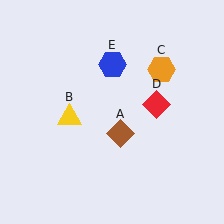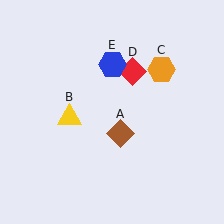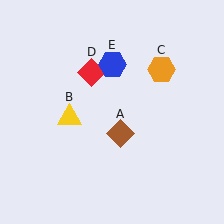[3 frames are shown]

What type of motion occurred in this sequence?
The red diamond (object D) rotated counterclockwise around the center of the scene.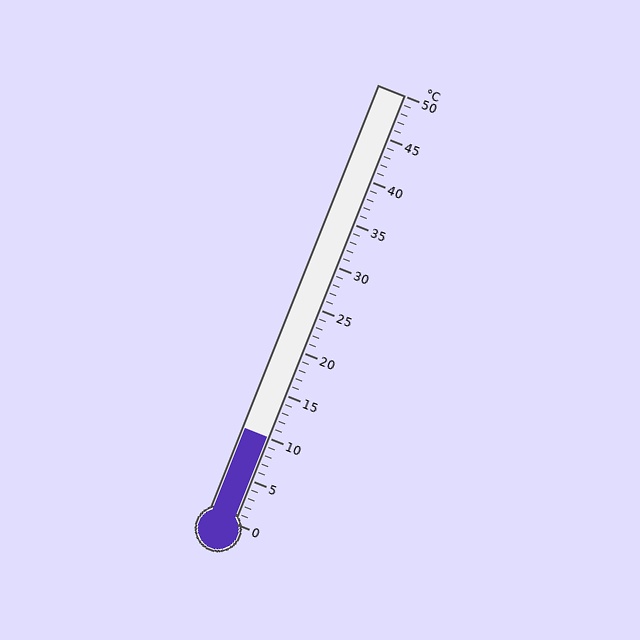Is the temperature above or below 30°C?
The temperature is below 30°C.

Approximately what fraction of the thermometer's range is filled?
The thermometer is filled to approximately 20% of its range.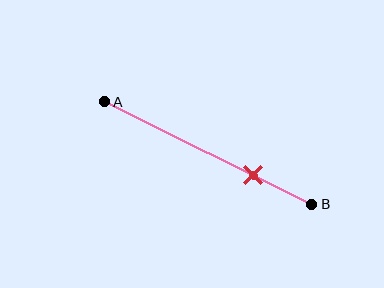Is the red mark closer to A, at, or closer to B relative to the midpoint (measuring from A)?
The red mark is closer to point B than the midpoint of segment AB.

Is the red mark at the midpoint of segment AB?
No, the mark is at about 70% from A, not at the 50% midpoint.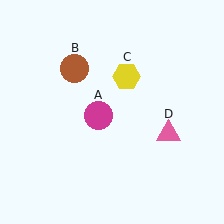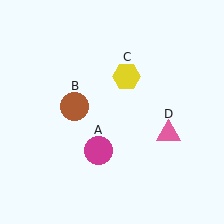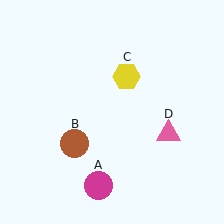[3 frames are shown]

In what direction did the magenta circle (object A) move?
The magenta circle (object A) moved down.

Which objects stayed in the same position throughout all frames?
Yellow hexagon (object C) and pink triangle (object D) remained stationary.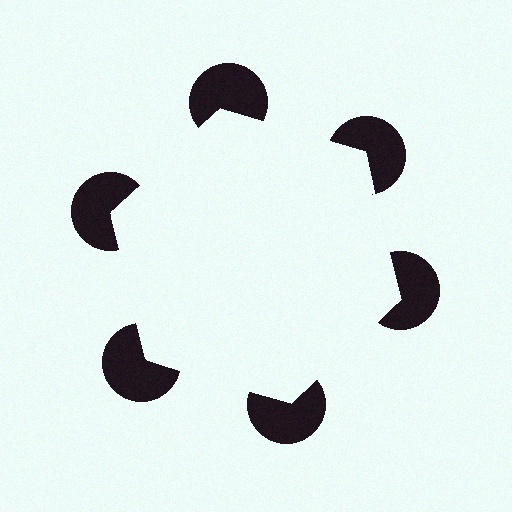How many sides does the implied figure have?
6 sides.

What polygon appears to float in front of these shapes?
An illusory hexagon — its edges are inferred from the aligned wedge cuts in the pac-man discs, not physically drawn.